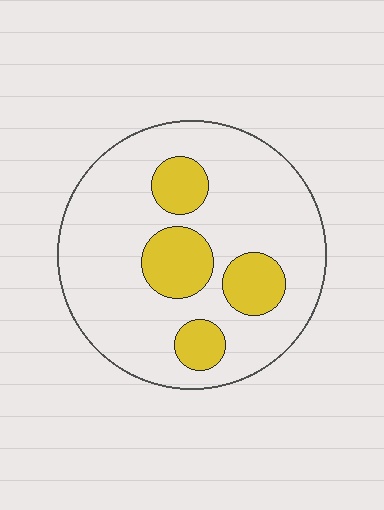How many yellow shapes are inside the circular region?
4.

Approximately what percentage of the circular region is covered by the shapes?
Approximately 20%.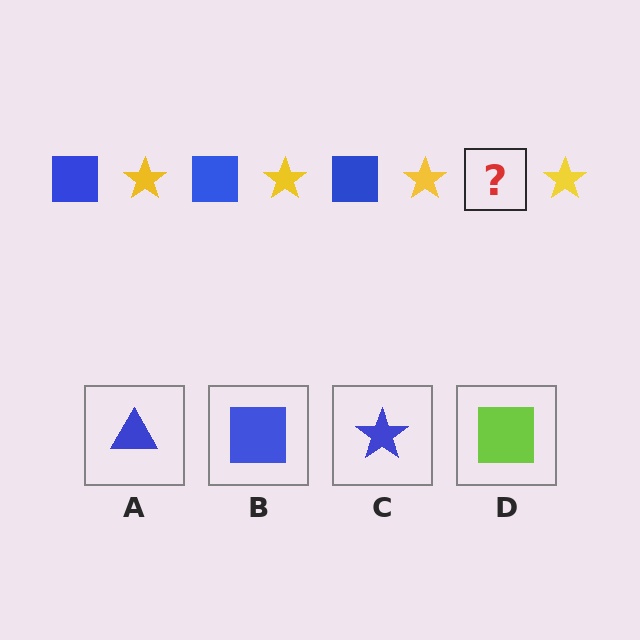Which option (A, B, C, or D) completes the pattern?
B.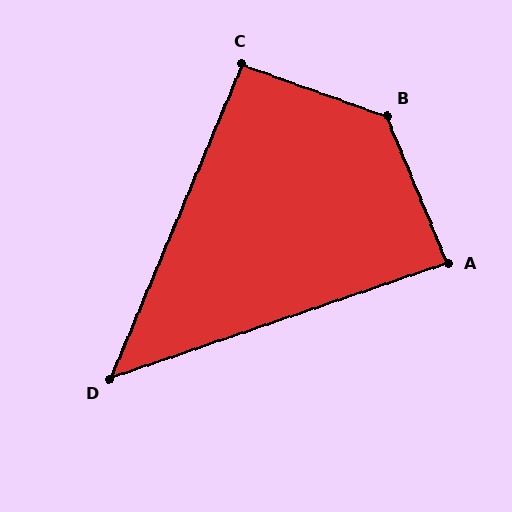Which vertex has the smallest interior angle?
D, at approximately 48 degrees.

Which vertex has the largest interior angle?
B, at approximately 132 degrees.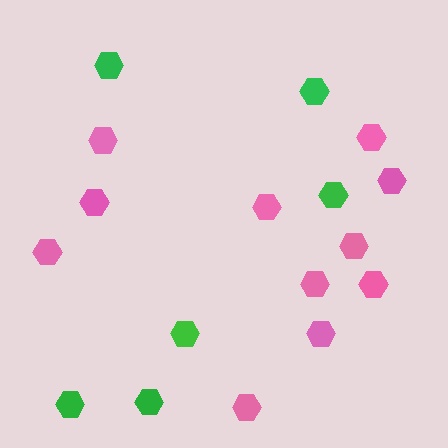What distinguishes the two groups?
There are 2 groups: one group of green hexagons (6) and one group of pink hexagons (11).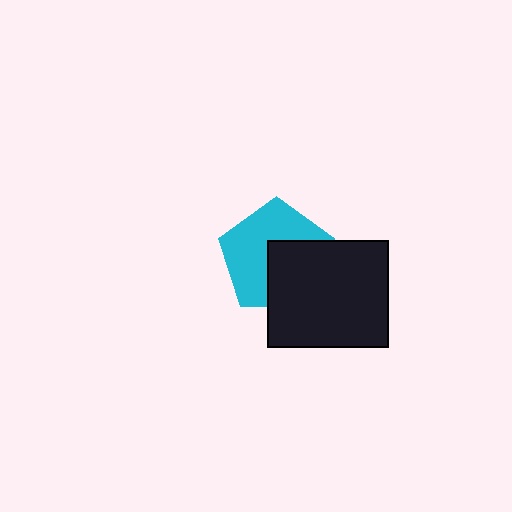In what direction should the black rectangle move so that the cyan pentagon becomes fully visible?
The black rectangle should move toward the lower-right. That is the shortest direction to clear the overlap and leave the cyan pentagon fully visible.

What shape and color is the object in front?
The object in front is a black rectangle.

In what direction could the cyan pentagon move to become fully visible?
The cyan pentagon could move toward the upper-left. That would shift it out from behind the black rectangle entirely.